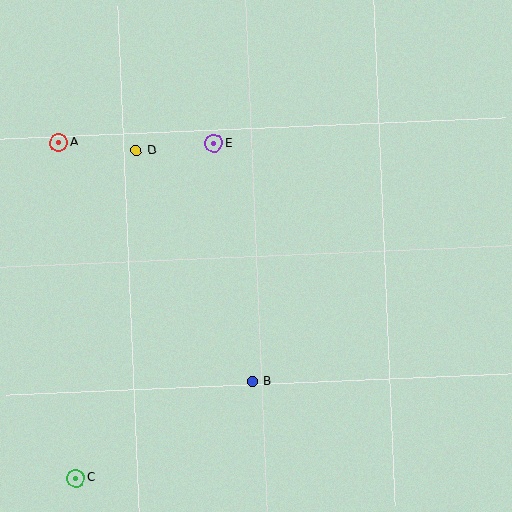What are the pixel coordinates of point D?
Point D is at (136, 150).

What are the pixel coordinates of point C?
Point C is at (76, 478).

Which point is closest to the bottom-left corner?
Point C is closest to the bottom-left corner.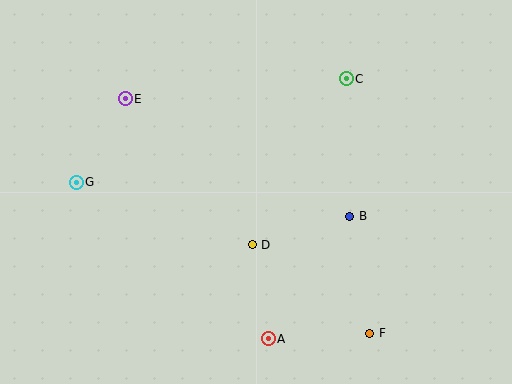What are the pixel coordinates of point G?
Point G is at (76, 182).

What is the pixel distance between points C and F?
The distance between C and F is 255 pixels.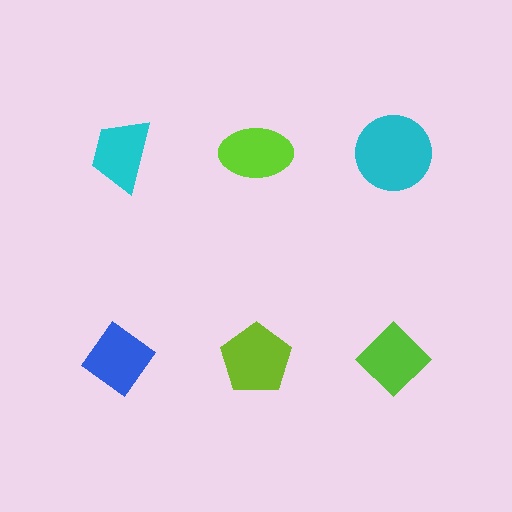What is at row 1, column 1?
A cyan trapezoid.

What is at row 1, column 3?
A cyan circle.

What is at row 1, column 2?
A lime ellipse.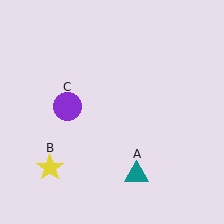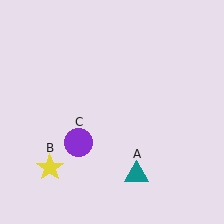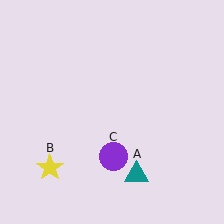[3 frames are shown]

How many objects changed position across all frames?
1 object changed position: purple circle (object C).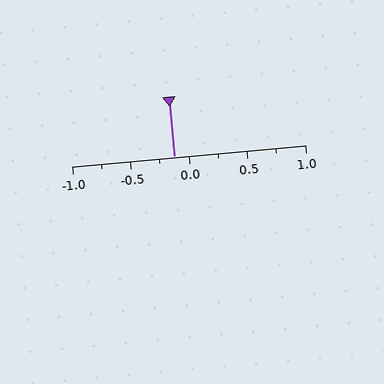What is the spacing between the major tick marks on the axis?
The major ticks are spaced 0.5 apart.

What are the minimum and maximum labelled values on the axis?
The axis runs from -1.0 to 1.0.